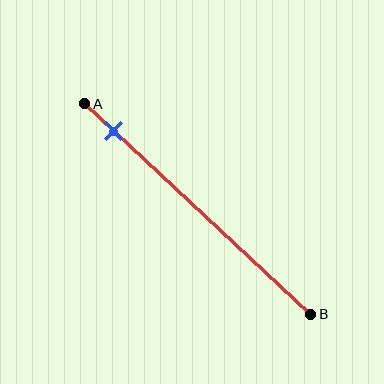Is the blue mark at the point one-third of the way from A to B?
No, the mark is at about 15% from A, not at the 33% one-third point.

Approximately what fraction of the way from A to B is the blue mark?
The blue mark is approximately 15% of the way from A to B.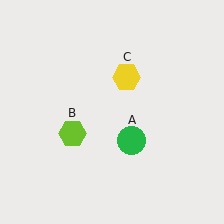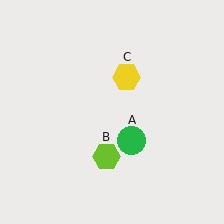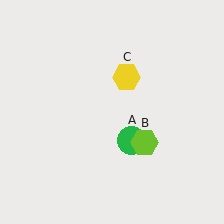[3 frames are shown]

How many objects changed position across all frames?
1 object changed position: lime hexagon (object B).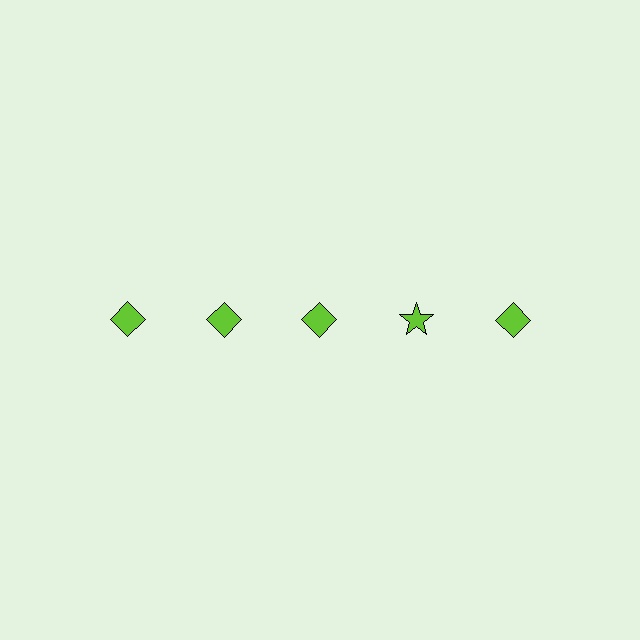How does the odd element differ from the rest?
It has a different shape: star instead of diamond.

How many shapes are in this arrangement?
There are 5 shapes arranged in a grid pattern.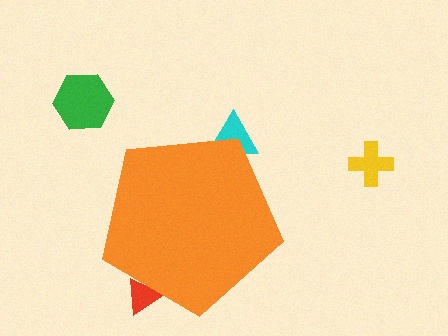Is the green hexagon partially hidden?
No, the green hexagon is fully visible.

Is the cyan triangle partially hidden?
Yes, the cyan triangle is partially hidden behind the orange pentagon.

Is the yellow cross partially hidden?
No, the yellow cross is fully visible.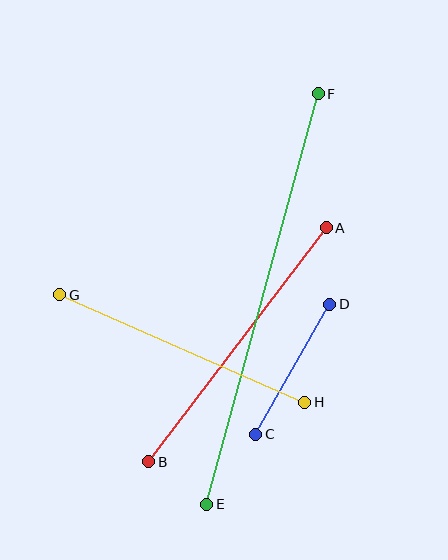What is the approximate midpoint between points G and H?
The midpoint is at approximately (182, 348) pixels.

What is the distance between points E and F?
The distance is approximately 425 pixels.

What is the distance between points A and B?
The distance is approximately 294 pixels.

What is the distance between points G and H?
The distance is approximately 268 pixels.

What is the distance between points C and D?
The distance is approximately 150 pixels.